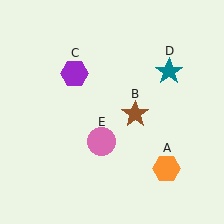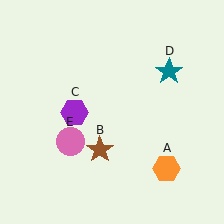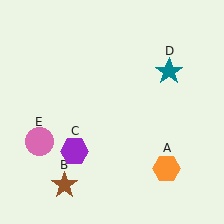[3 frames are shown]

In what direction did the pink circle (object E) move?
The pink circle (object E) moved left.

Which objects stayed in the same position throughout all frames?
Orange hexagon (object A) and teal star (object D) remained stationary.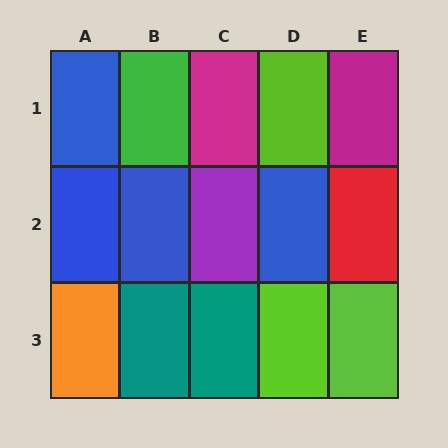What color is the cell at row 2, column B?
Blue.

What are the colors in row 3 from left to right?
Orange, teal, teal, lime, lime.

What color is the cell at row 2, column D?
Blue.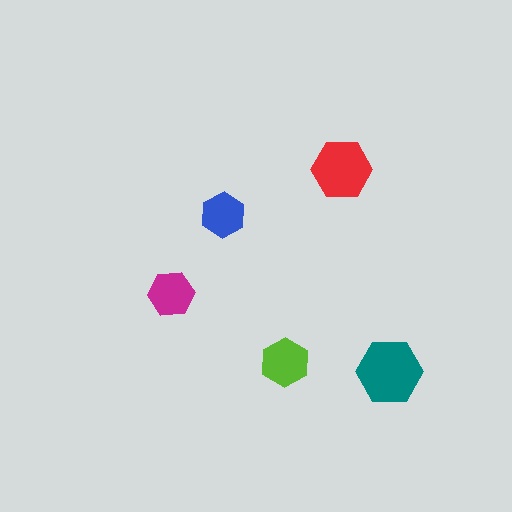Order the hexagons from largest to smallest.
the teal one, the red one, the lime one, the magenta one, the blue one.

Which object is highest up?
The red hexagon is topmost.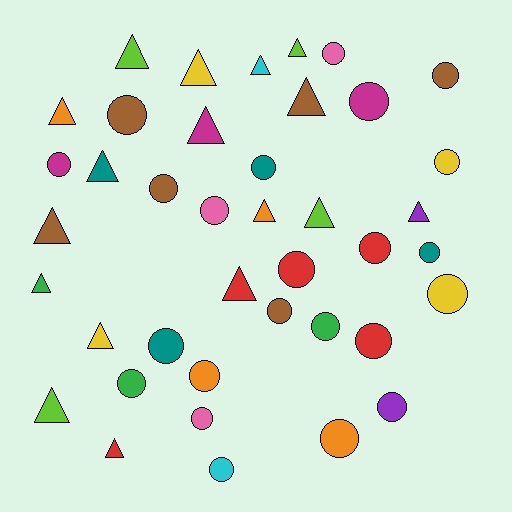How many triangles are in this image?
There are 17 triangles.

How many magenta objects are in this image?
There are 3 magenta objects.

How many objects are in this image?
There are 40 objects.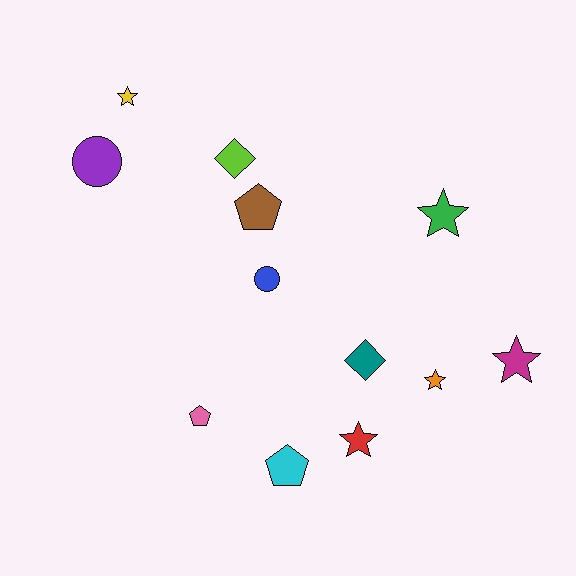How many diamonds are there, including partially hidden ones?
There are 2 diamonds.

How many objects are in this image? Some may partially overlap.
There are 12 objects.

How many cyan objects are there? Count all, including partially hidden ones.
There is 1 cyan object.